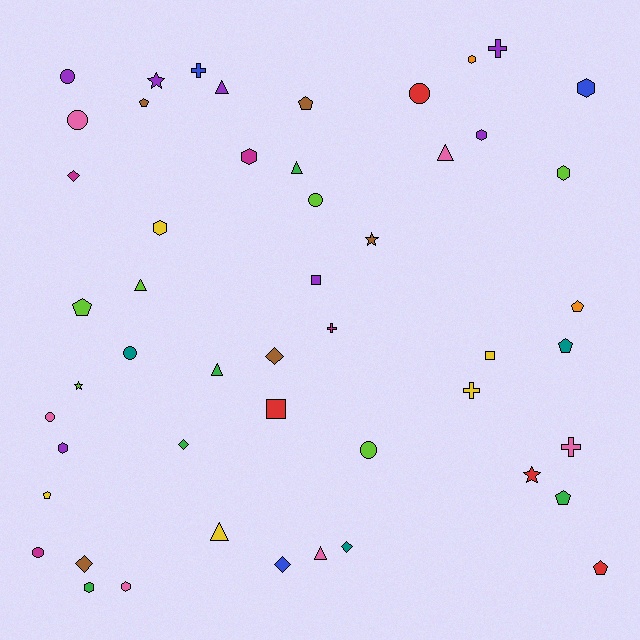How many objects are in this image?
There are 50 objects.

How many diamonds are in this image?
There are 6 diamonds.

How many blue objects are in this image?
There are 3 blue objects.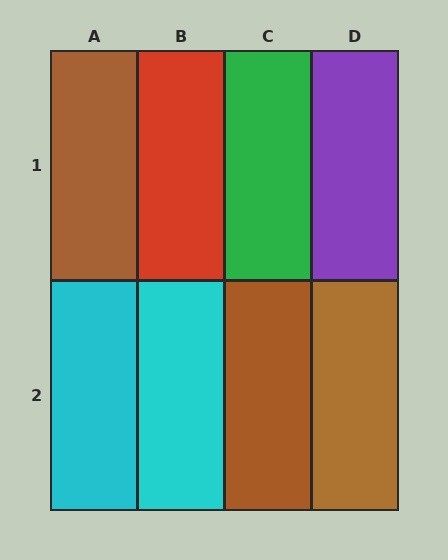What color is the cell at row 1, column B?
Red.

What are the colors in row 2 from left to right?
Cyan, cyan, brown, brown.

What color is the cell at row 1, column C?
Green.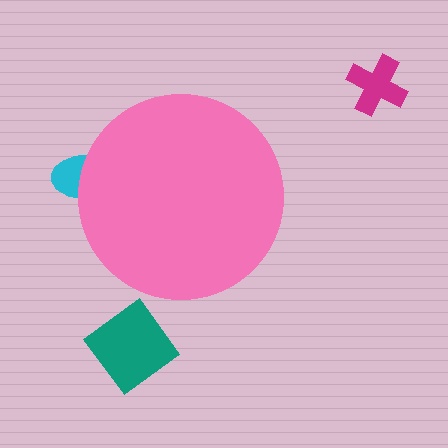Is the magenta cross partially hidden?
No, the magenta cross is fully visible.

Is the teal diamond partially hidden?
No, the teal diamond is fully visible.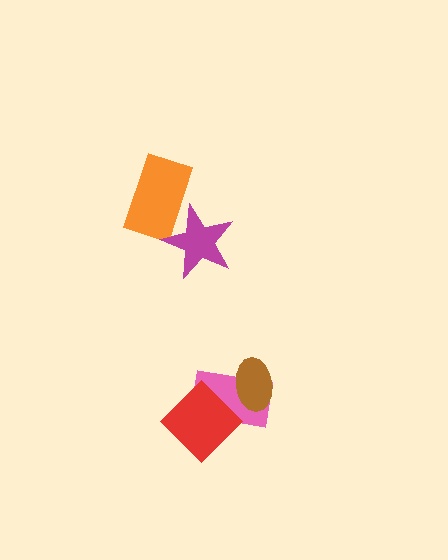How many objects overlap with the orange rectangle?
1 object overlaps with the orange rectangle.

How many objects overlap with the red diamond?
1 object overlaps with the red diamond.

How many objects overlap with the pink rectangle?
2 objects overlap with the pink rectangle.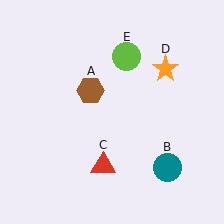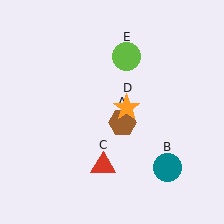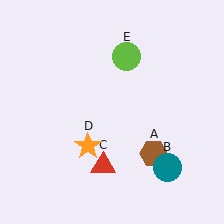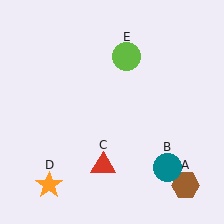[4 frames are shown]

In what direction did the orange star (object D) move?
The orange star (object D) moved down and to the left.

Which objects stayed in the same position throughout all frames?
Teal circle (object B) and red triangle (object C) and lime circle (object E) remained stationary.